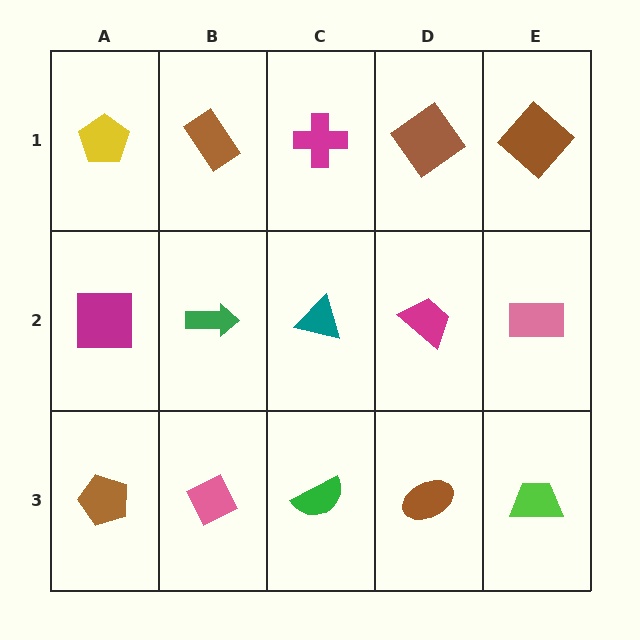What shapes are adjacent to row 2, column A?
A yellow pentagon (row 1, column A), a brown pentagon (row 3, column A), a green arrow (row 2, column B).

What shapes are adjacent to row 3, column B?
A green arrow (row 2, column B), a brown pentagon (row 3, column A), a green semicircle (row 3, column C).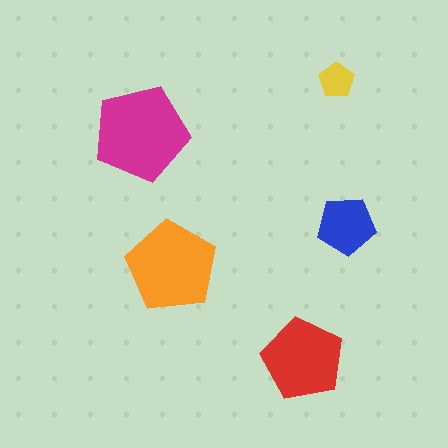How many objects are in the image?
There are 5 objects in the image.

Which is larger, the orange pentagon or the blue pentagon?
The orange one.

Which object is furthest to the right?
The blue pentagon is rightmost.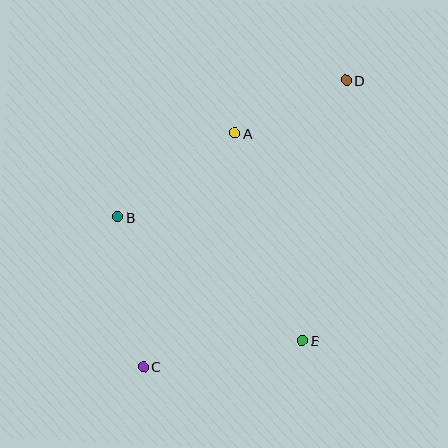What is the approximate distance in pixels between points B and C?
The distance between B and C is approximately 152 pixels.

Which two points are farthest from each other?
Points C and D are farthest from each other.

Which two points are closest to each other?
Points A and D are closest to each other.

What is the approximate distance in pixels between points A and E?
The distance between A and E is approximately 218 pixels.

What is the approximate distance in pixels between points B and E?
The distance between B and E is approximately 222 pixels.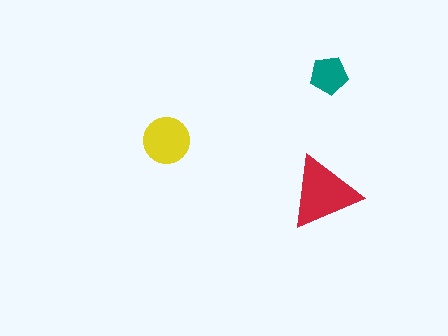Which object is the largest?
The red triangle.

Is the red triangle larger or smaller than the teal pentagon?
Larger.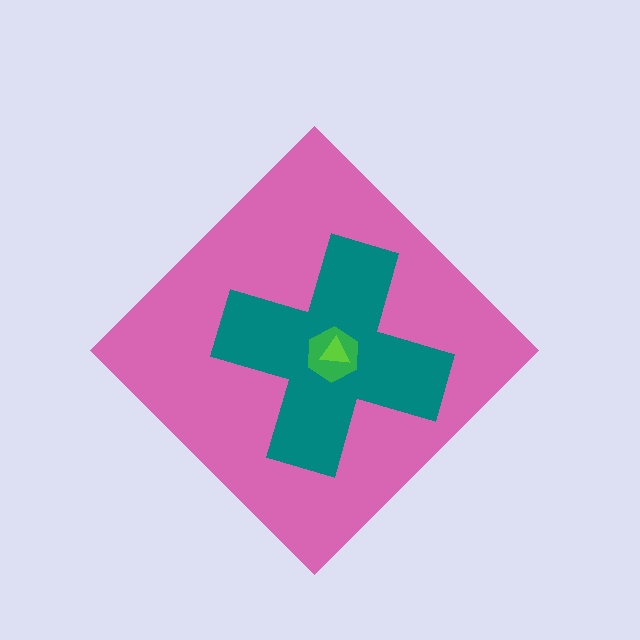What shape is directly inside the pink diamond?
The teal cross.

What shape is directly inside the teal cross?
The green hexagon.